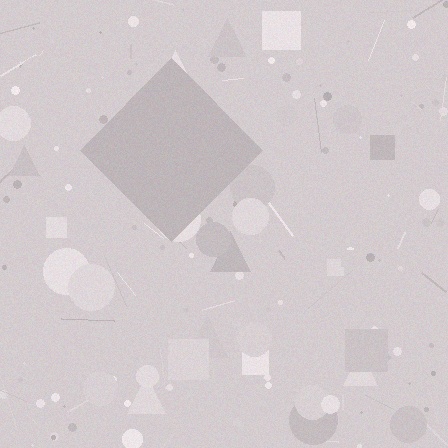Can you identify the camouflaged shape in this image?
The camouflaged shape is a diamond.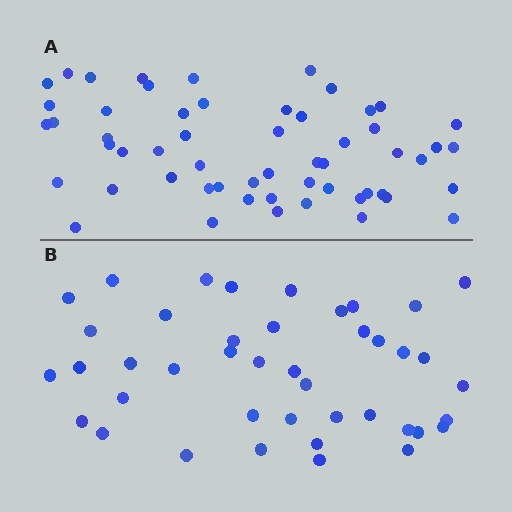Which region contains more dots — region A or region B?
Region A (the top region) has more dots.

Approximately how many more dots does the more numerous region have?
Region A has approximately 15 more dots than region B.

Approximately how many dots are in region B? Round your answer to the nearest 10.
About 40 dots. (The exact count is 42, which rounds to 40.)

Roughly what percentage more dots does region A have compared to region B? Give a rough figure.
About 35% more.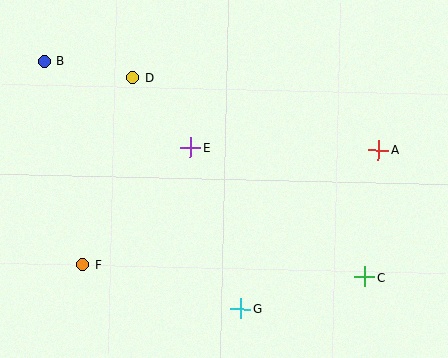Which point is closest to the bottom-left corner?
Point F is closest to the bottom-left corner.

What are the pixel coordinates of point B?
Point B is at (44, 61).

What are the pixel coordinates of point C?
Point C is at (364, 277).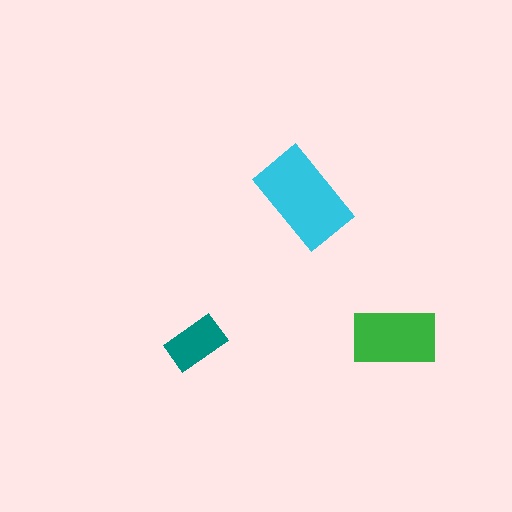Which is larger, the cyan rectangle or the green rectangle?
The cyan one.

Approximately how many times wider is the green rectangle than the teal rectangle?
About 1.5 times wider.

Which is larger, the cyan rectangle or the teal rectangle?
The cyan one.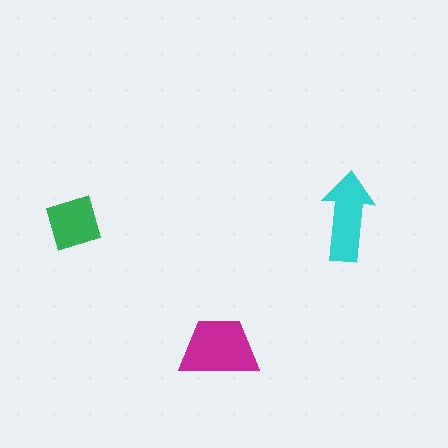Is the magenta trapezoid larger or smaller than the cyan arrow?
Larger.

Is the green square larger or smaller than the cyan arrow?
Smaller.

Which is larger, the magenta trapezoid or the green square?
The magenta trapezoid.